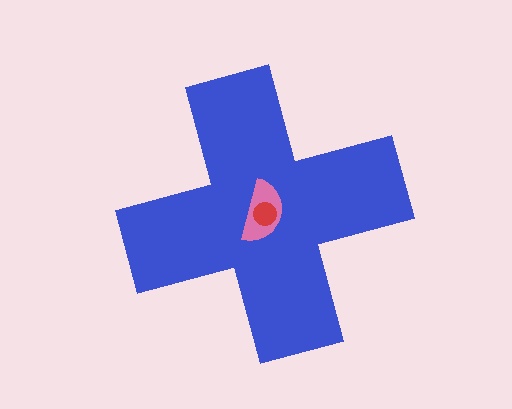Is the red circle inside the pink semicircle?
Yes.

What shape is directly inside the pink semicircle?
The red circle.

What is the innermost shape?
The red circle.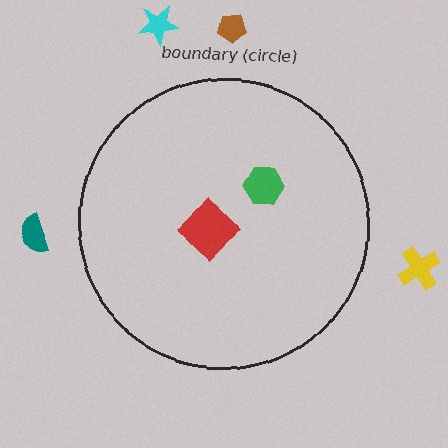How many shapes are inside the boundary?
2 inside, 4 outside.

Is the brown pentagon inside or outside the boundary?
Outside.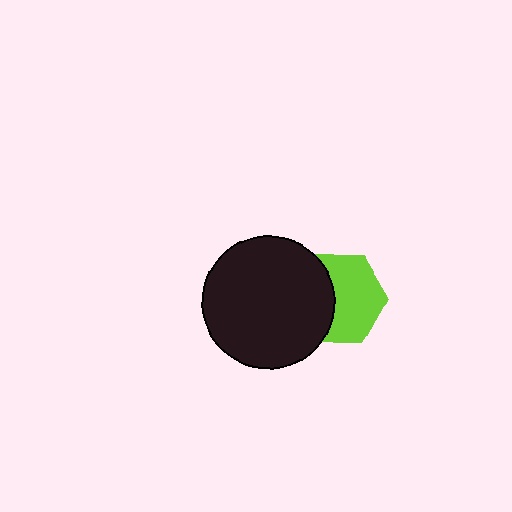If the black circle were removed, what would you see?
You would see the complete lime hexagon.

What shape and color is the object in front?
The object in front is a black circle.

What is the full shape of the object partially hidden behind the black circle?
The partially hidden object is a lime hexagon.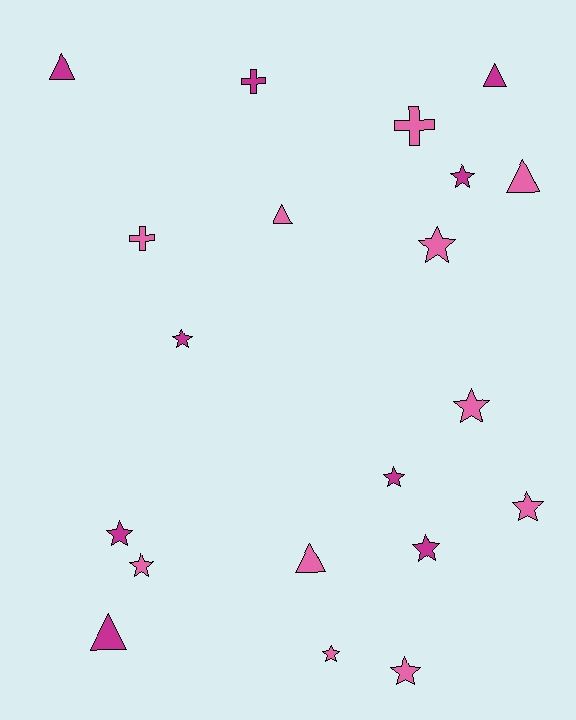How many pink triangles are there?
There are 3 pink triangles.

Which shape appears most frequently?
Star, with 11 objects.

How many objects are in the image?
There are 20 objects.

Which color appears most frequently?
Pink, with 11 objects.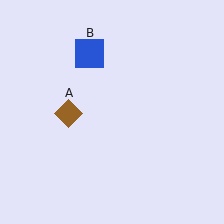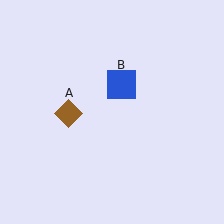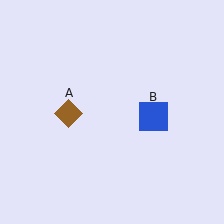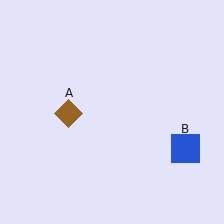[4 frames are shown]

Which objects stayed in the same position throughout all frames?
Brown diamond (object A) remained stationary.